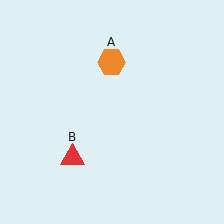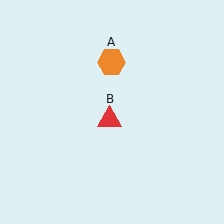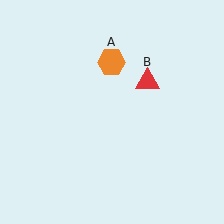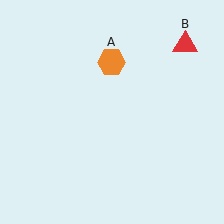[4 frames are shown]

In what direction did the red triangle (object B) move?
The red triangle (object B) moved up and to the right.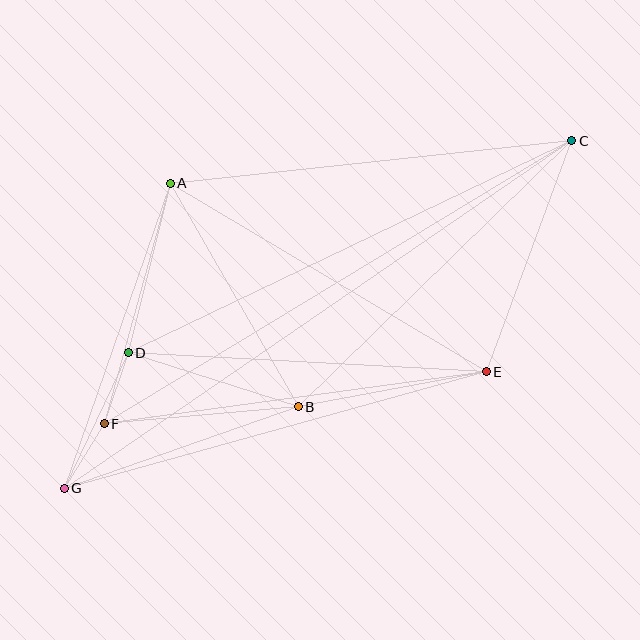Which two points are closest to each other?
Points D and F are closest to each other.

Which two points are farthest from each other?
Points C and G are farthest from each other.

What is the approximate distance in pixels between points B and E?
The distance between B and E is approximately 191 pixels.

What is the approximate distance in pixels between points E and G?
The distance between E and G is approximately 438 pixels.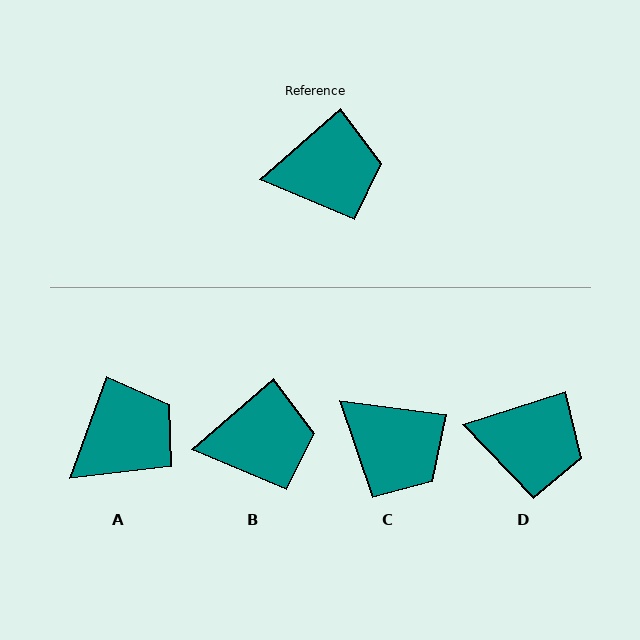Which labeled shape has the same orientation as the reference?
B.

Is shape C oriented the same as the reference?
No, it is off by about 48 degrees.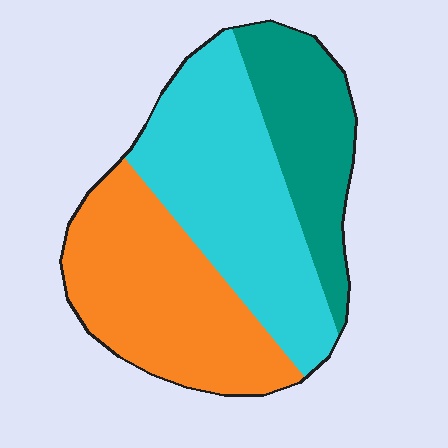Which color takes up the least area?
Teal, at roughly 25%.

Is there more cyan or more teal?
Cyan.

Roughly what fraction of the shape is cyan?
Cyan covers 40% of the shape.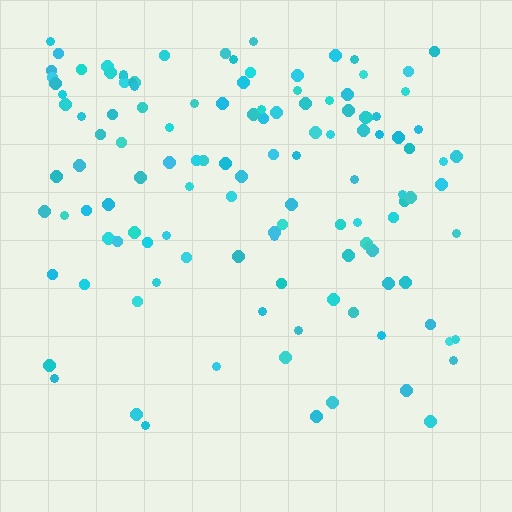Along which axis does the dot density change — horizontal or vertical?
Vertical.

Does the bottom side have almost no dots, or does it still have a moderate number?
Still a moderate number, just noticeably fewer than the top.